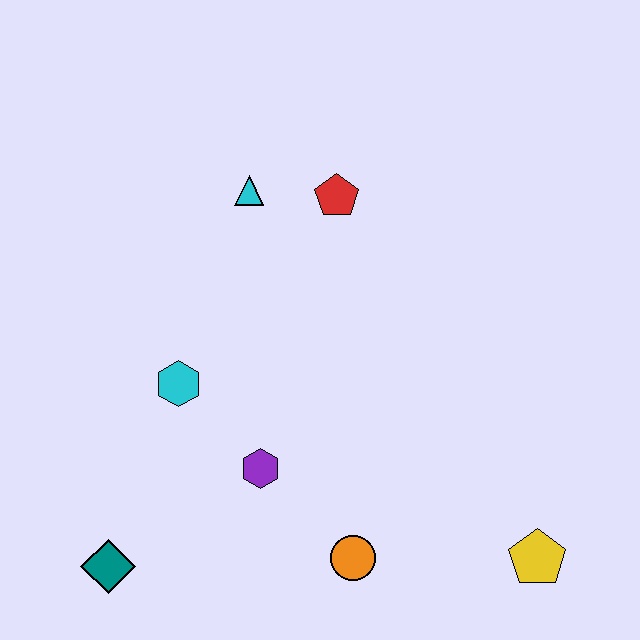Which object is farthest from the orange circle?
The cyan triangle is farthest from the orange circle.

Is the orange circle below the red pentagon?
Yes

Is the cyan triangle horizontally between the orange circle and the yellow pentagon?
No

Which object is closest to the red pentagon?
The cyan triangle is closest to the red pentagon.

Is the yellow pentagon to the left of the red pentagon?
No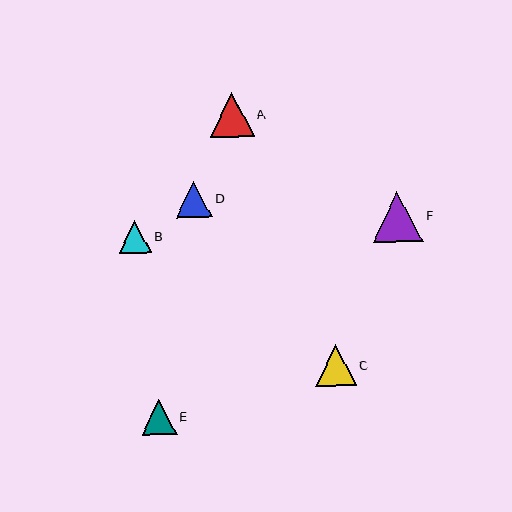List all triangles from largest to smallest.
From largest to smallest: F, A, C, D, E, B.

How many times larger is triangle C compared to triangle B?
Triangle C is approximately 1.2 times the size of triangle B.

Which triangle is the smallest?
Triangle B is the smallest with a size of approximately 32 pixels.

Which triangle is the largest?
Triangle F is the largest with a size of approximately 50 pixels.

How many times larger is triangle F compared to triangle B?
Triangle F is approximately 1.5 times the size of triangle B.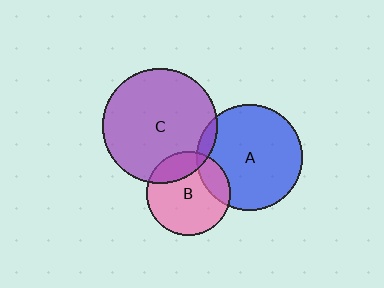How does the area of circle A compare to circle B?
Approximately 1.6 times.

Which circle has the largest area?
Circle C (purple).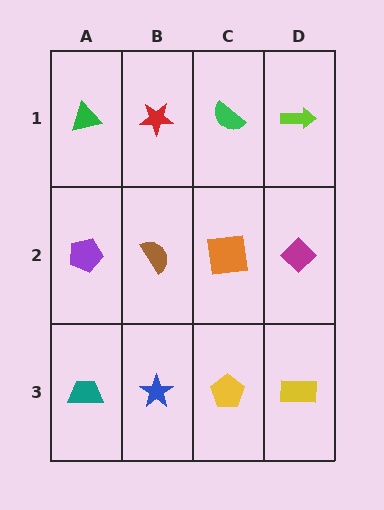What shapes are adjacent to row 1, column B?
A brown semicircle (row 2, column B), a green triangle (row 1, column A), a green semicircle (row 1, column C).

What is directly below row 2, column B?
A blue star.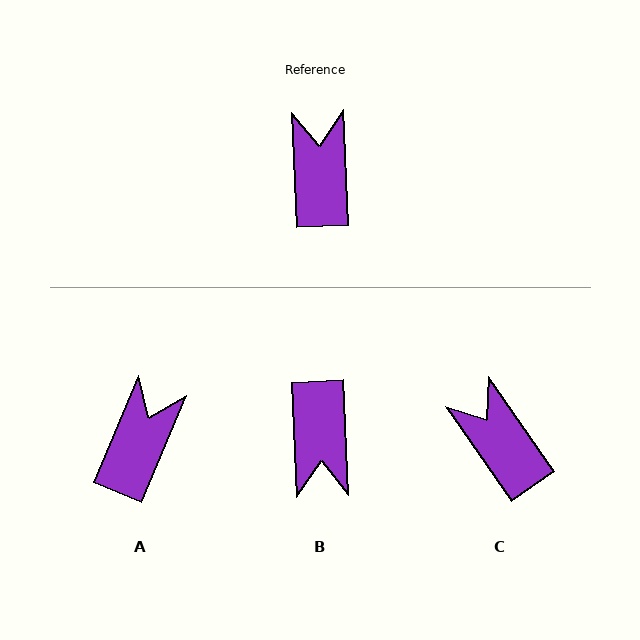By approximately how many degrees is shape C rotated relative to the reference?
Approximately 33 degrees counter-clockwise.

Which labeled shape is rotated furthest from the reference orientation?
B, about 180 degrees away.